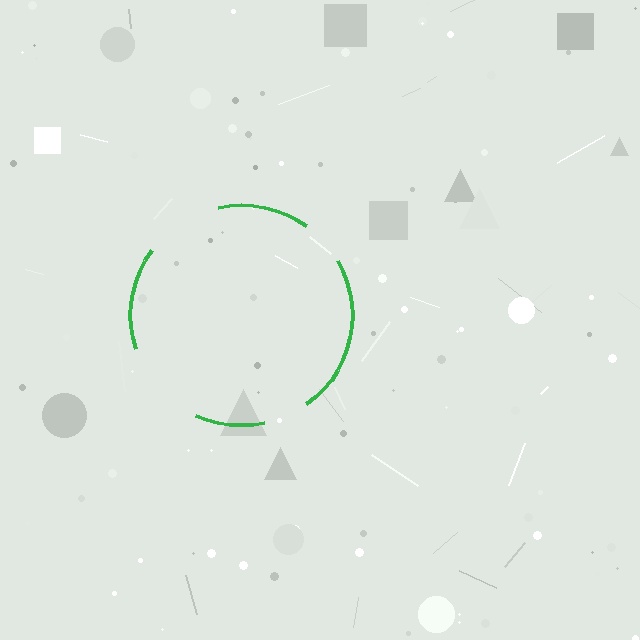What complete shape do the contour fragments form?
The contour fragments form a circle.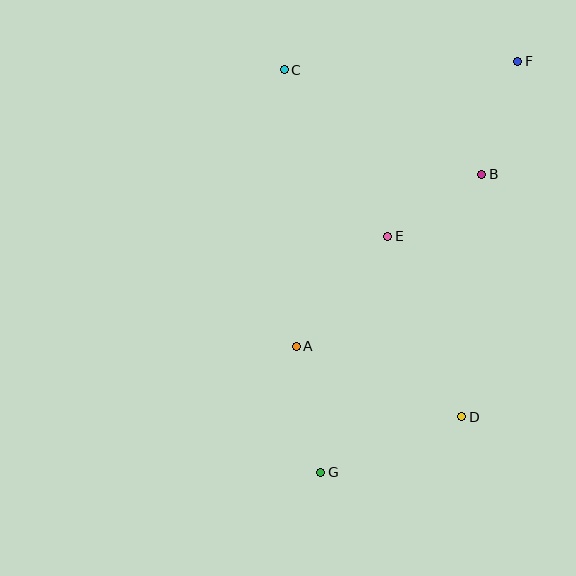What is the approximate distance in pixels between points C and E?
The distance between C and E is approximately 196 pixels.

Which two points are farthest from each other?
Points F and G are farthest from each other.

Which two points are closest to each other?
Points B and E are closest to each other.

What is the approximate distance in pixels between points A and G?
The distance between A and G is approximately 128 pixels.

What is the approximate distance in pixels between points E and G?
The distance between E and G is approximately 245 pixels.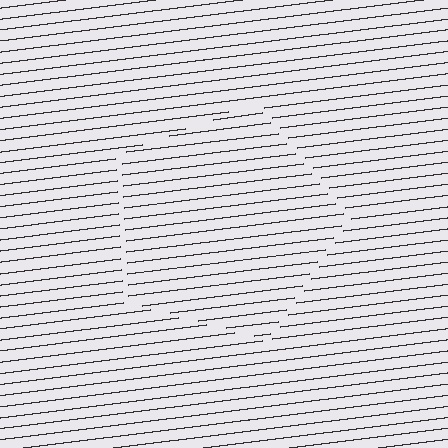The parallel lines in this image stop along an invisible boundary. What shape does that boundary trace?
An illusory pentagon. The interior of the shape contains the same grating, shifted by half a period — the contour is defined by the phase discontinuity where line-ends from the inner and outer gratings abut.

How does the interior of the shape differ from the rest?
The interior of the shape contains the same grating, shifted by half a period — the contour is defined by the phase discontinuity where line-ends from the inner and outer gratings abut.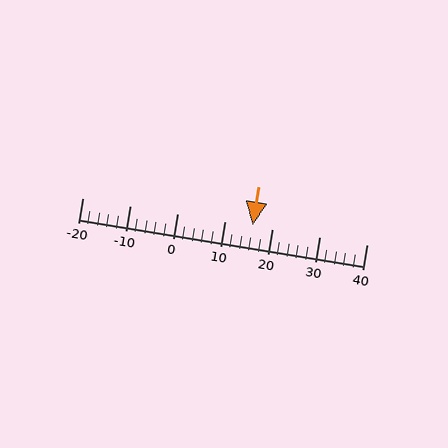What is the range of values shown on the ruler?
The ruler shows values from -20 to 40.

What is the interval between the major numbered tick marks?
The major tick marks are spaced 10 units apart.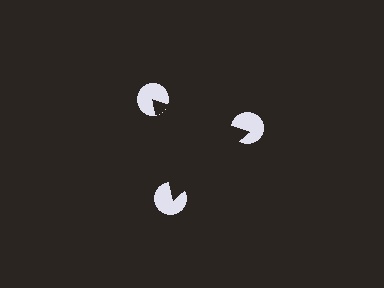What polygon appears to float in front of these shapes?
An illusory triangle — its edges are inferred from the aligned wedge cuts in the pac-man discs, not physically drawn.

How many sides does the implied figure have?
3 sides.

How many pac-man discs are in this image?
There are 3 — one at each vertex of the illusory triangle.